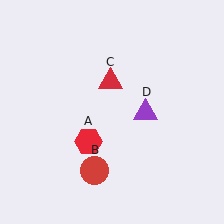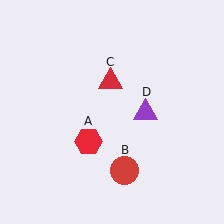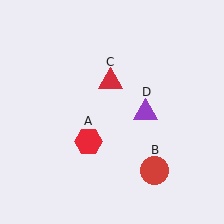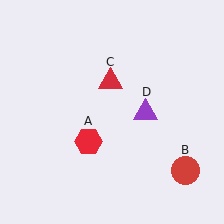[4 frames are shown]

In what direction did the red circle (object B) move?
The red circle (object B) moved right.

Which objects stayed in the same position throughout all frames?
Red hexagon (object A) and red triangle (object C) and purple triangle (object D) remained stationary.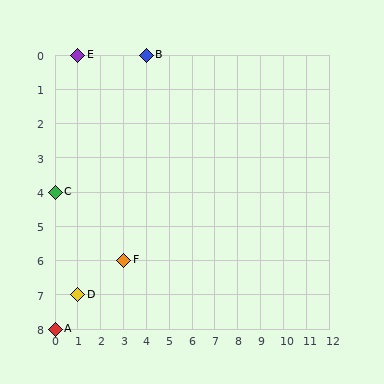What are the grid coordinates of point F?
Point F is at grid coordinates (3, 6).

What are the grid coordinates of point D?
Point D is at grid coordinates (1, 7).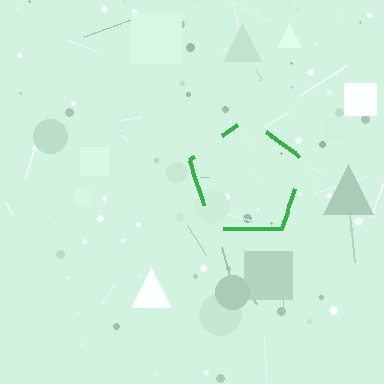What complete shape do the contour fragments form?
The contour fragments form a pentagon.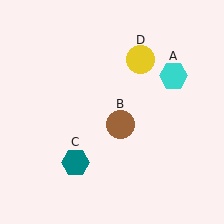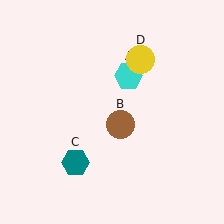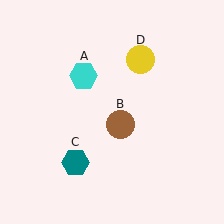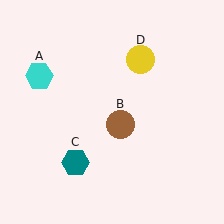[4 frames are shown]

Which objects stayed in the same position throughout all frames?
Brown circle (object B) and teal hexagon (object C) and yellow circle (object D) remained stationary.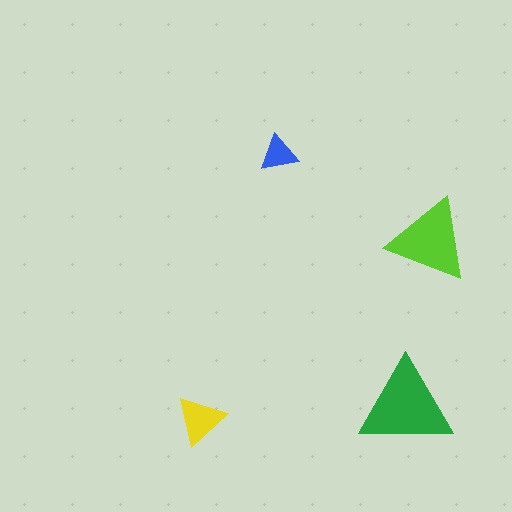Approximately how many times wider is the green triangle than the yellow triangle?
About 2 times wider.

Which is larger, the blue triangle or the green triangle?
The green one.